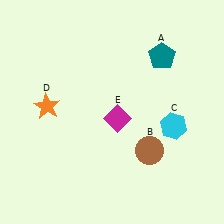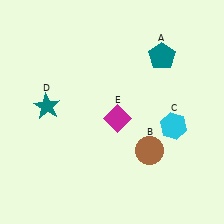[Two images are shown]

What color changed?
The star (D) changed from orange in Image 1 to teal in Image 2.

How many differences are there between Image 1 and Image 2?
There is 1 difference between the two images.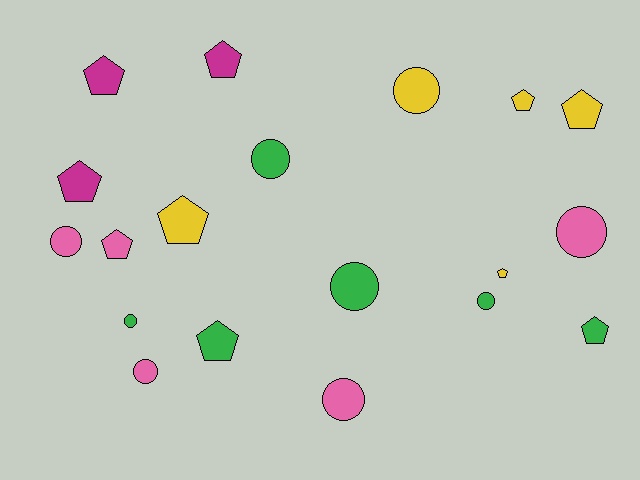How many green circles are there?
There are 4 green circles.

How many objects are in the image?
There are 19 objects.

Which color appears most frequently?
Green, with 6 objects.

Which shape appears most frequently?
Pentagon, with 10 objects.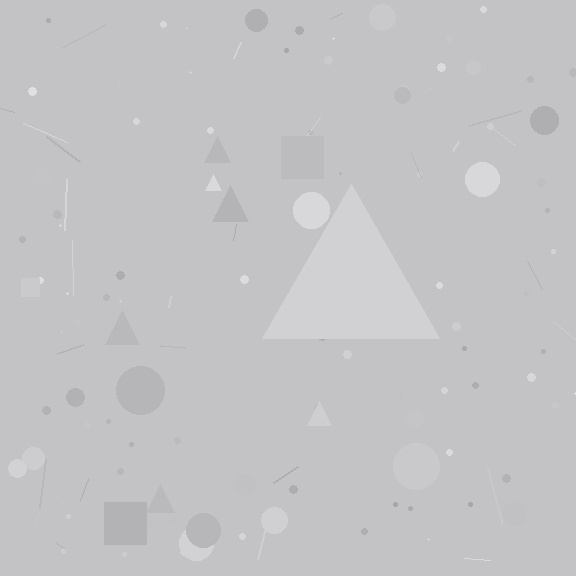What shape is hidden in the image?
A triangle is hidden in the image.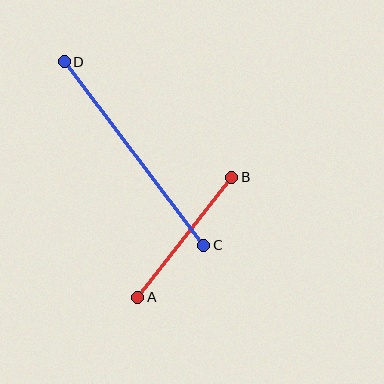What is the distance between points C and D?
The distance is approximately 231 pixels.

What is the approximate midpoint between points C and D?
The midpoint is at approximately (134, 153) pixels.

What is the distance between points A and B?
The distance is approximately 152 pixels.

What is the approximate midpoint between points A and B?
The midpoint is at approximately (185, 237) pixels.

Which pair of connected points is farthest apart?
Points C and D are farthest apart.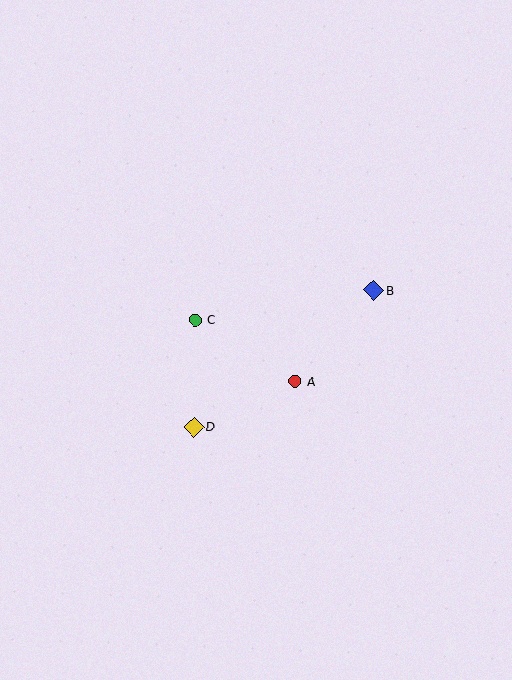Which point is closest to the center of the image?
Point A at (295, 381) is closest to the center.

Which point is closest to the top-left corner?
Point C is closest to the top-left corner.